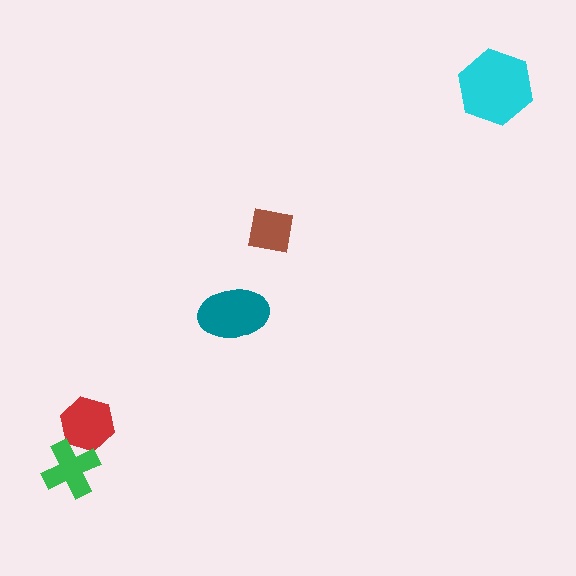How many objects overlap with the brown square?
0 objects overlap with the brown square.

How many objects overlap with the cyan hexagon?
0 objects overlap with the cyan hexagon.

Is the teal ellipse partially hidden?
No, no other shape covers it.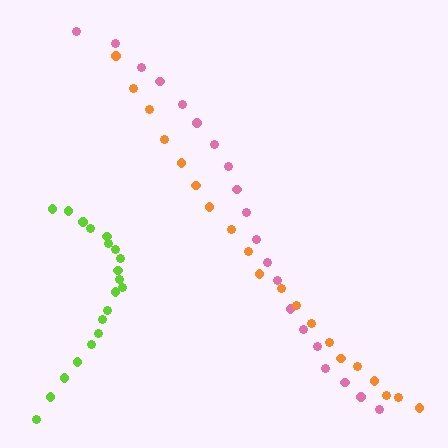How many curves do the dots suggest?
There are 3 distinct paths.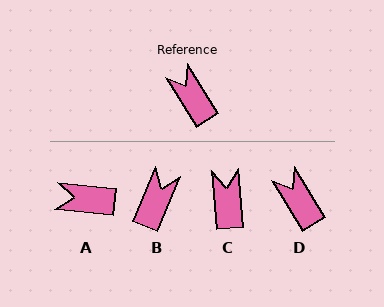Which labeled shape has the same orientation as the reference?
D.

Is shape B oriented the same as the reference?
No, it is off by about 54 degrees.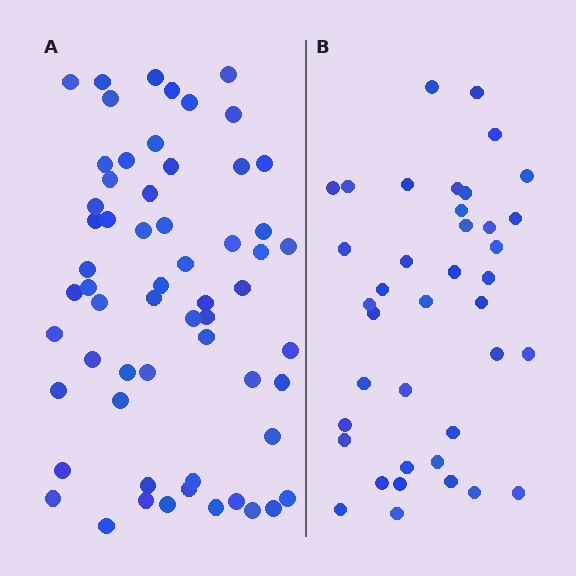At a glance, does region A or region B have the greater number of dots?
Region A (the left region) has more dots.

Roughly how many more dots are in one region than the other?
Region A has approximately 20 more dots than region B.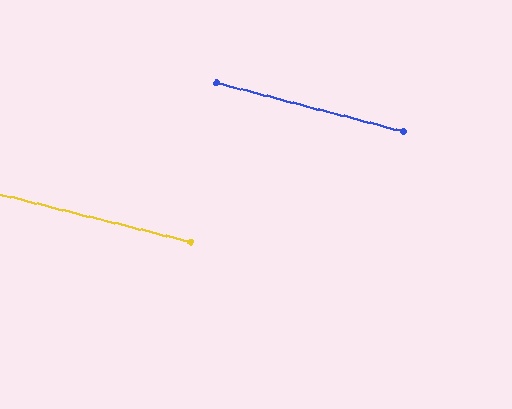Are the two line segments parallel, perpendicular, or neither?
Parallel — their directions differ by only 0.7°.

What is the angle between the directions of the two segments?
Approximately 1 degree.